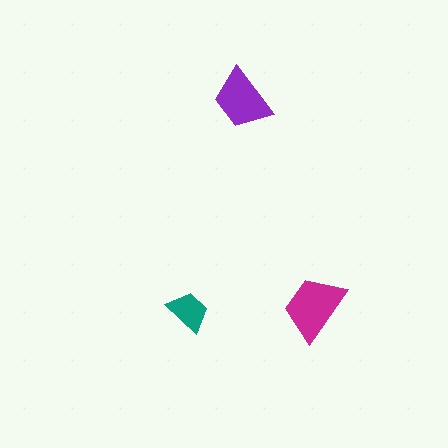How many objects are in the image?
There are 3 objects in the image.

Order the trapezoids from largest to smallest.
the magenta one, the purple one, the teal one.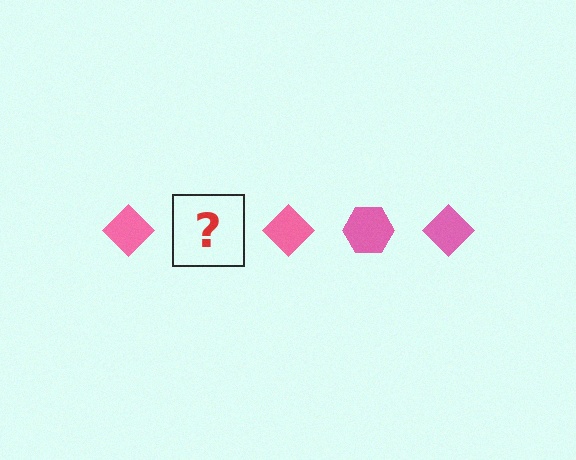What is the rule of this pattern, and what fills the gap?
The rule is that the pattern cycles through diamond, hexagon shapes in pink. The gap should be filled with a pink hexagon.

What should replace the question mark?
The question mark should be replaced with a pink hexagon.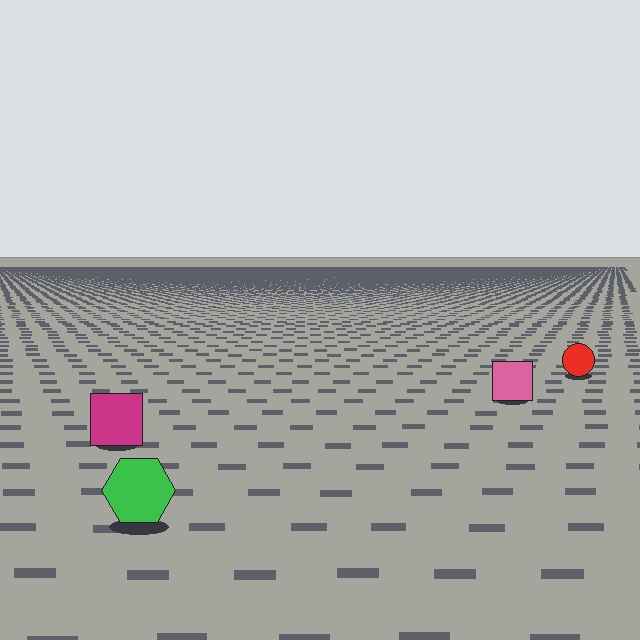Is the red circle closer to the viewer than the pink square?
No. The pink square is closer — you can tell from the texture gradient: the ground texture is coarser near it.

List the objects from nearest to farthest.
From nearest to farthest: the green hexagon, the magenta square, the pink square, the red circle.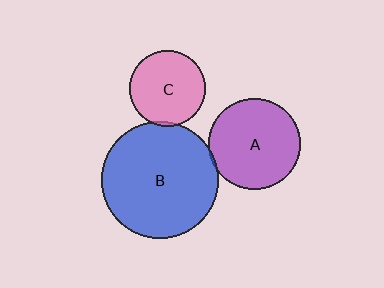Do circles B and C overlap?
Yes.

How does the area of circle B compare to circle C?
Approximately 2.4 times.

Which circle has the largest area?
Circle B (blue).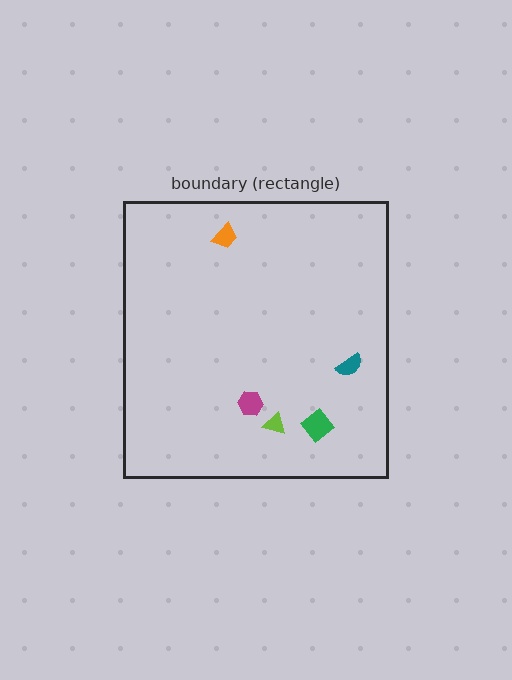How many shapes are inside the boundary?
5 inside, 0 outside.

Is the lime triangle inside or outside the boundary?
Inside.